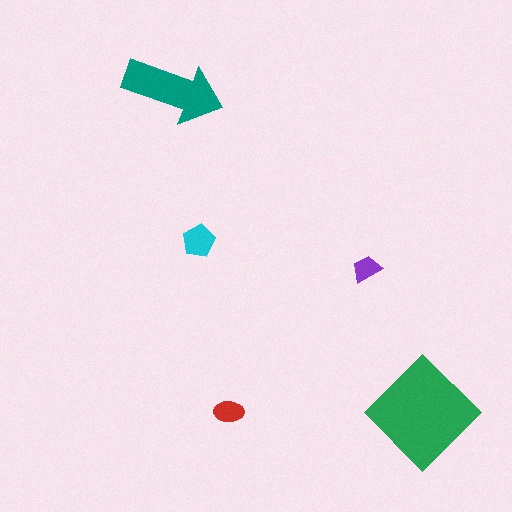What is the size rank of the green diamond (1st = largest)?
1st.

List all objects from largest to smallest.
The green diamond, the teal arrow, the cyan pentagon, the red ellipse, the purple trapezoid.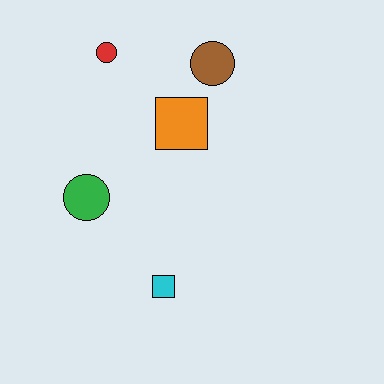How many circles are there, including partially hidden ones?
There are 3 circles.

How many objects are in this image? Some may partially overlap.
There are 5 objects.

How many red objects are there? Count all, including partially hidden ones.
There is 1 red object.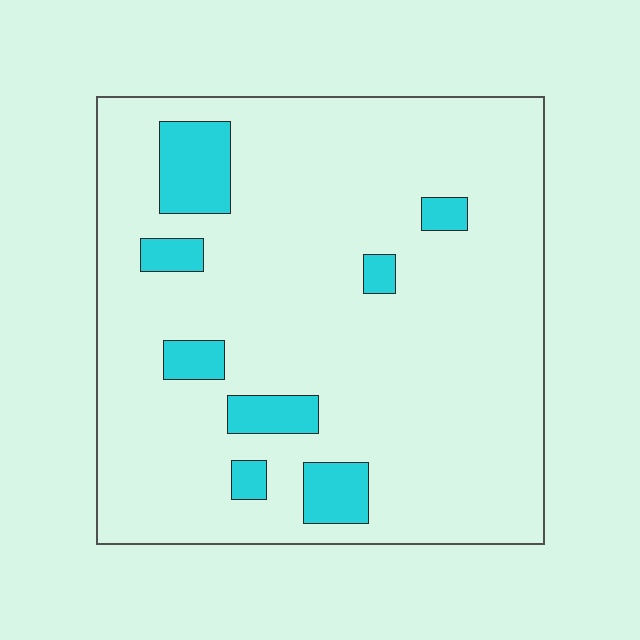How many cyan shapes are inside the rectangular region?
8.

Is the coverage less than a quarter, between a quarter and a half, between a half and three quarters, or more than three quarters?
Less than a quarter.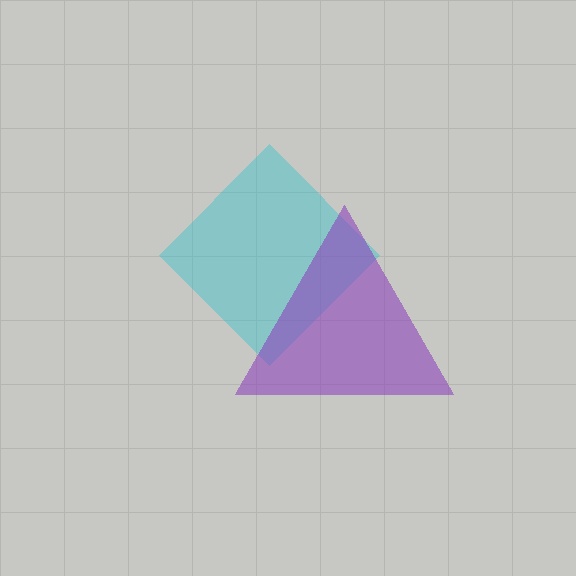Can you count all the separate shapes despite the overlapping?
Yes, there are 2 separate shapes.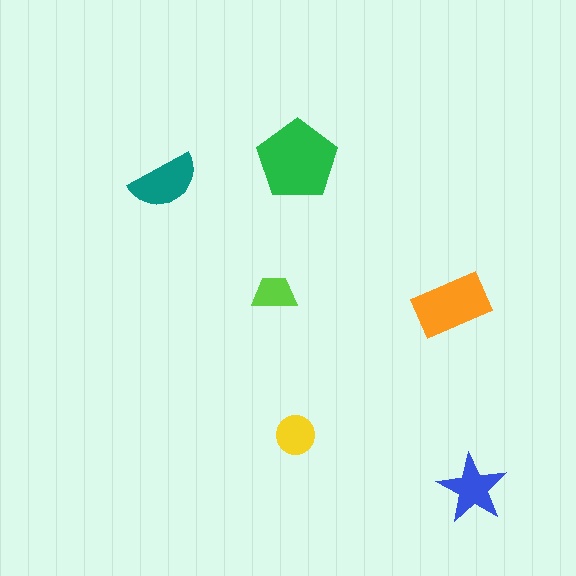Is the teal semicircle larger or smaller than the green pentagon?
Smaller.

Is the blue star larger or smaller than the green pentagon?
Smaller.